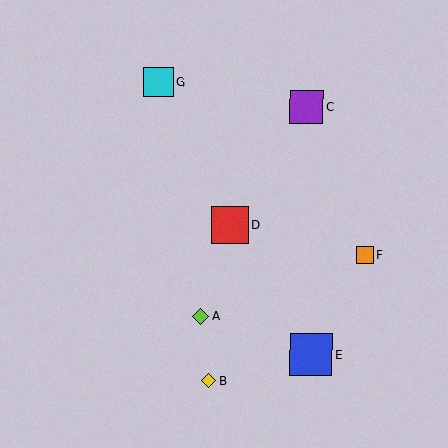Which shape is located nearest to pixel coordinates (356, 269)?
The orange square (labeled F) at (365, 255) is nearest to that location.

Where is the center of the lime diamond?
The center of the lime diamond is at (200, 316).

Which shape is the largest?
The blue square (labeled E) is the largest.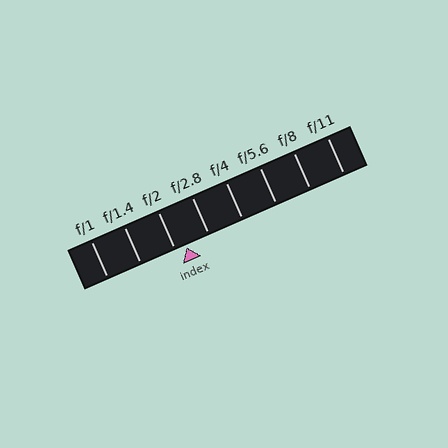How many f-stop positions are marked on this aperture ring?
There are 8 f-stop positions marked.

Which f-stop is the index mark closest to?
The index mark is closest to f/2.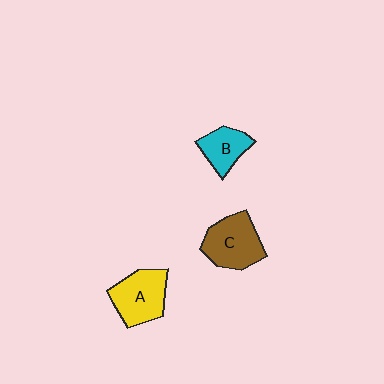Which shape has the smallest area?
Shape B (cyan).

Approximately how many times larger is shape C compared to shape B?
Approximately 1.5 times.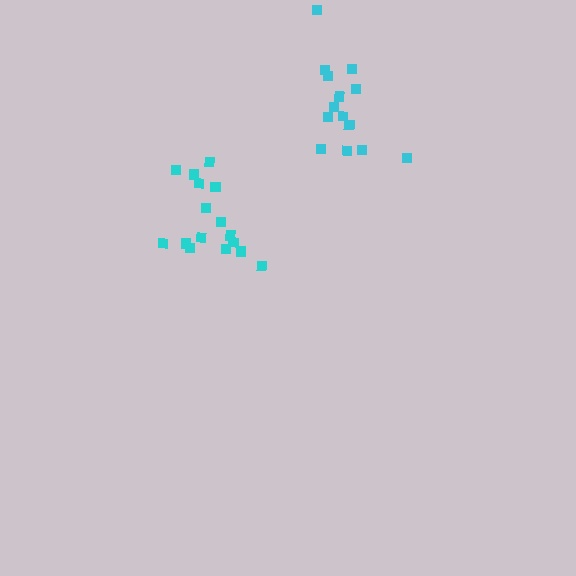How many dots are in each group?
Group 1: 16 dots, Group 2: 14 dots (30 total).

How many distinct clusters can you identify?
There are 2 distinct clusters.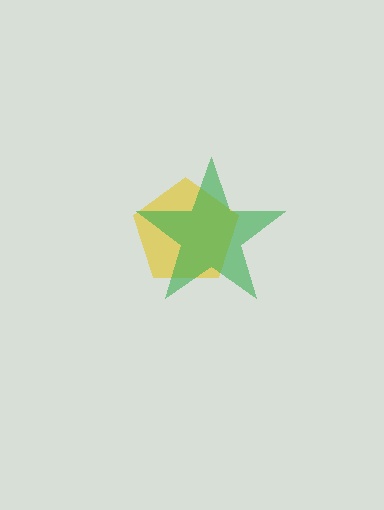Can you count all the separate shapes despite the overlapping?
Yes, there are 2 separate shapes.